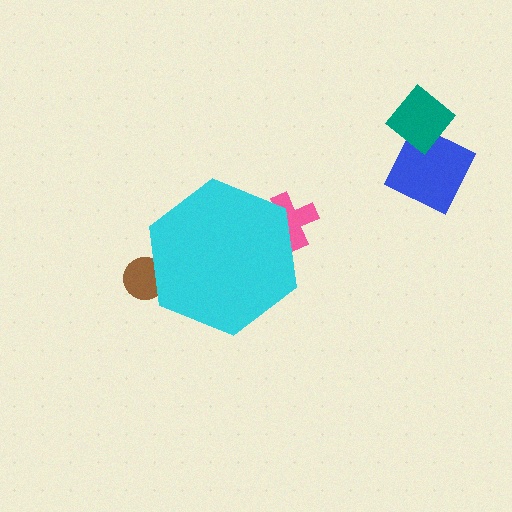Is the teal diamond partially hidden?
No, the teal diamond is fully visible.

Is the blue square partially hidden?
No, the blue square is fully visible.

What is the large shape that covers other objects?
A cyan hexagon.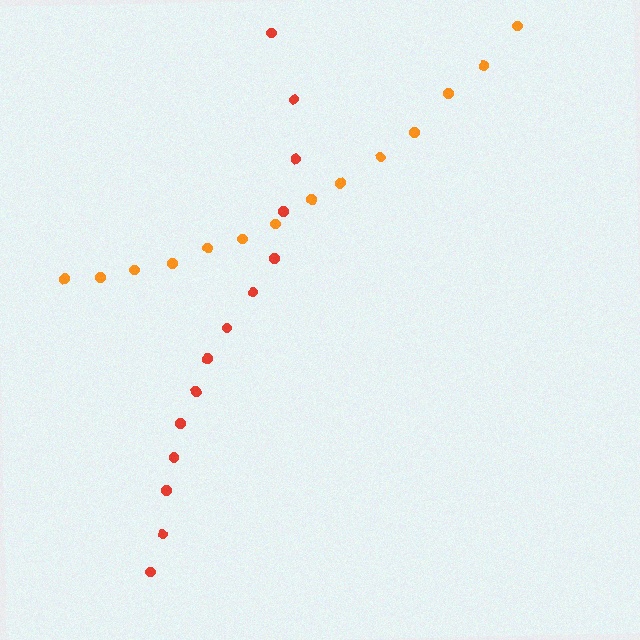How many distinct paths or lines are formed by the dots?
There are 2 distinct paths.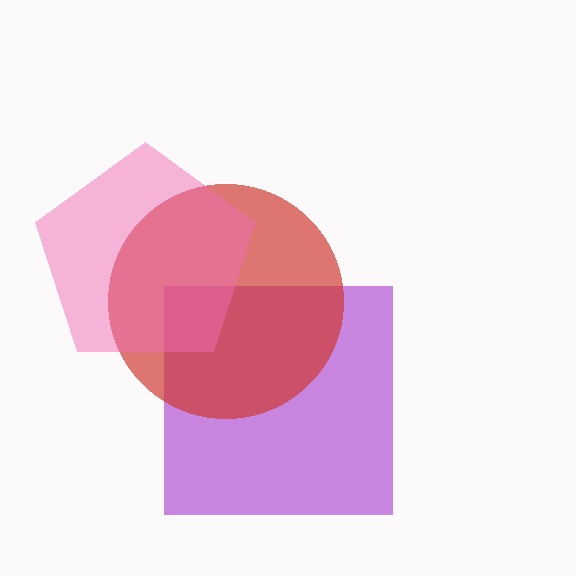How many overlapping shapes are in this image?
There are 3 overlapping shapes in the image.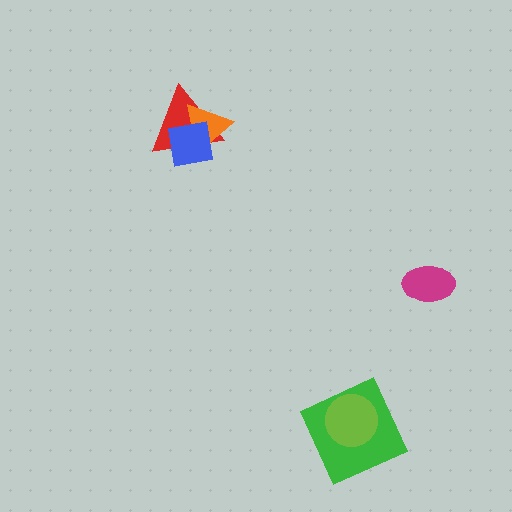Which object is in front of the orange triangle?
The blue square is in front of the orange triangle.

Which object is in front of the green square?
The lime circle is in front of the green square.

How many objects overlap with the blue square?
2 objects overlap with the blue square.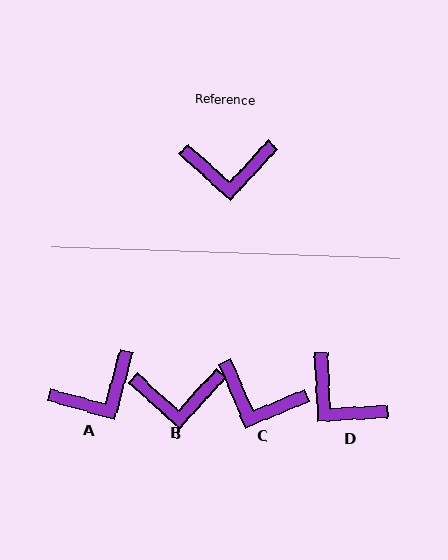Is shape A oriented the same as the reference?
No, it is off by about 27 degrees.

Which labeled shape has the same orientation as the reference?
B.